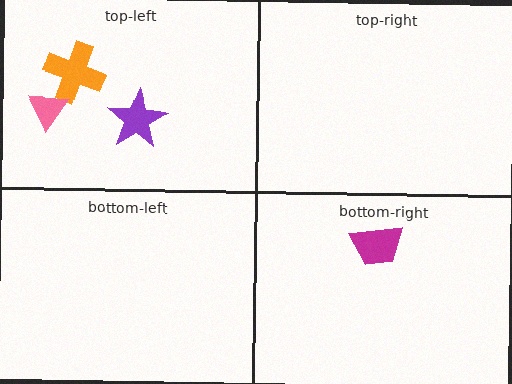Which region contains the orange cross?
The top-left region.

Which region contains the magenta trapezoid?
The bottom-right region.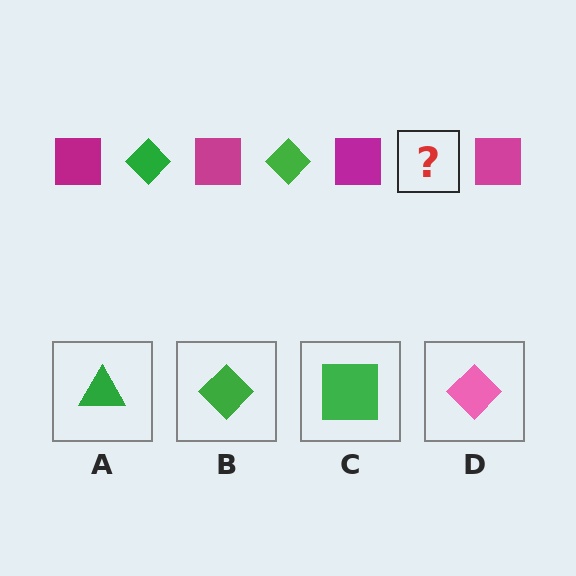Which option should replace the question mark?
Option B.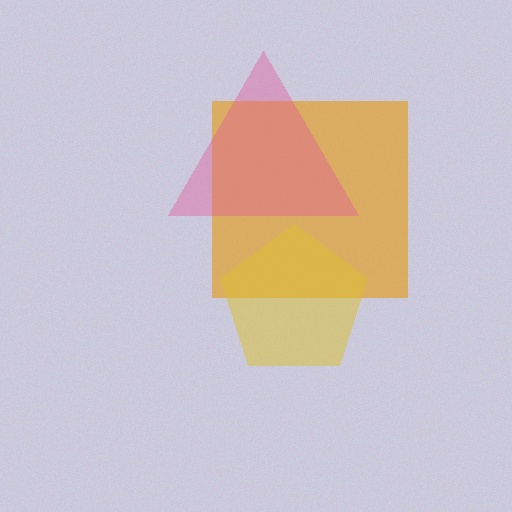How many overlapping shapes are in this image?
There are 3 overlapping shapes in the image.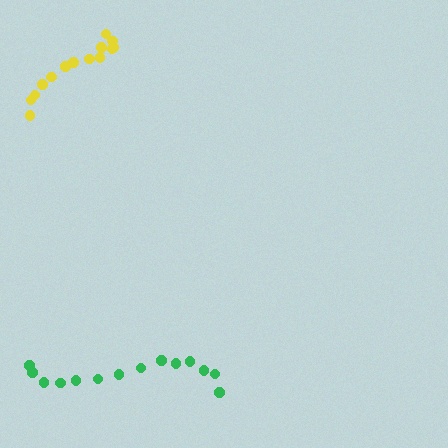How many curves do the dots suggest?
There are 2 distinct paths.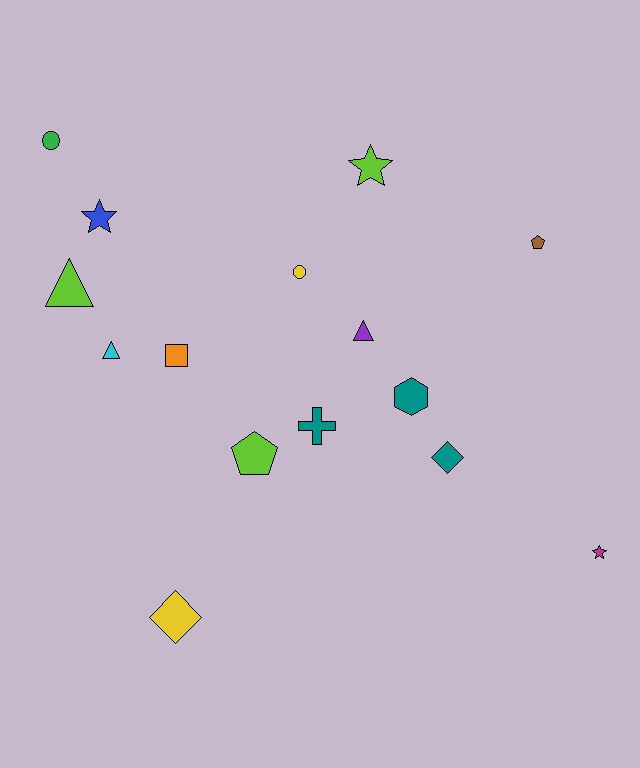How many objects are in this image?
There are 15 objects.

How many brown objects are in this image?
There is 1 brown object.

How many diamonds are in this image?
There are 2 diamonds.